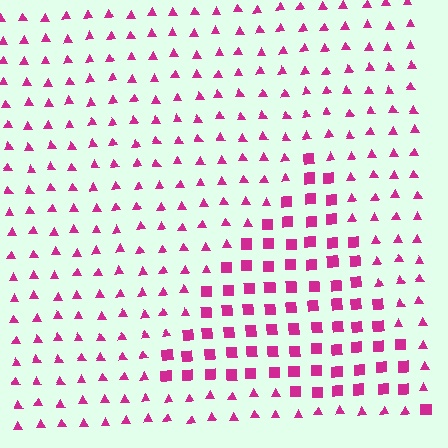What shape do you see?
I see a triangle.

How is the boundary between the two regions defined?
The boundary is defined by a change in element shape: squares inside vs. triangles outside. All elements share the same color and spacing.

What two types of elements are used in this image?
The image uses squares inside the triangle region and triangles outside it.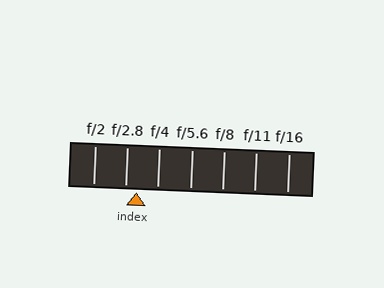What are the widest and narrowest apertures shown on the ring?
The widest aperture shown is f/2 and the narrowest is f/16.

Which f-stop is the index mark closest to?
The index mark is closest to f/2.8.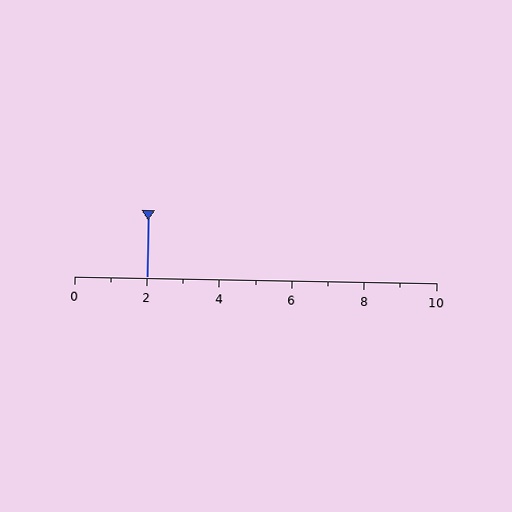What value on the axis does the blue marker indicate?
The marker indicates approximately 2.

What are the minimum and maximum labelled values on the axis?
The axis runs from 0 to 10.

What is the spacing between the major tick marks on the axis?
The major ticks are spaced 2 apart.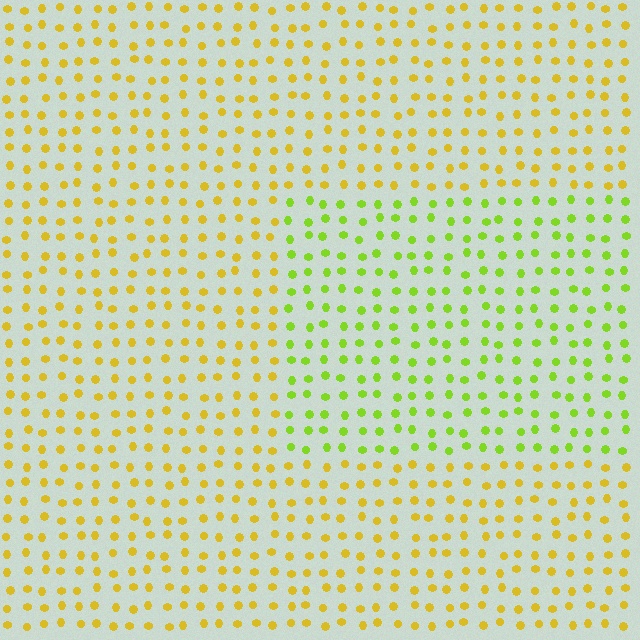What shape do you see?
I see a rectangle.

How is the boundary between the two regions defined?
The boundary is defined purely by a slight shift in hue (about 40 degrees). Spacing, size, and orientation are identical on both sides.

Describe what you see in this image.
The image is filled with small yellow elements in a uniform arrangement. A rectangle-shaped region is visible where the elements are tinted to a slightly different hue, forming a subtle color boundary.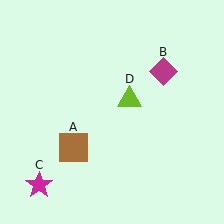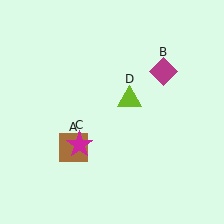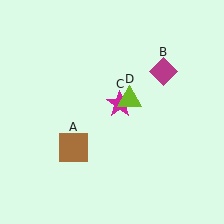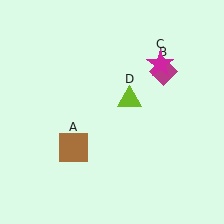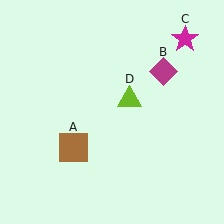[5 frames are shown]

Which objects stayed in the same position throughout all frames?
Brown square (object A) and magenta diamond (object B) and lime triangle (object D) remained stationary.